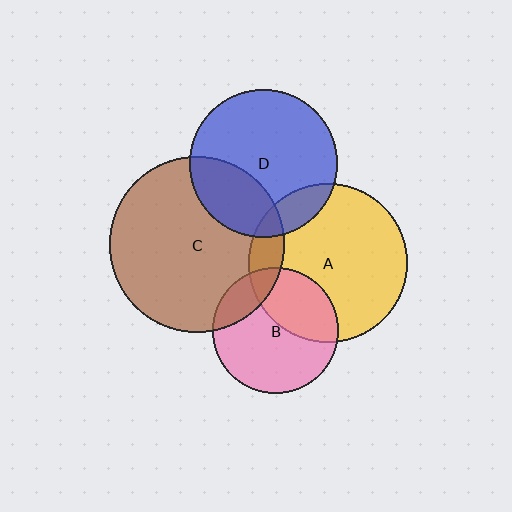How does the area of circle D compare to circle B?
Approximately 1.4 times.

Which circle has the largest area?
Circle C (brown).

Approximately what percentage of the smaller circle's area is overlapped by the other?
Approximately 10%.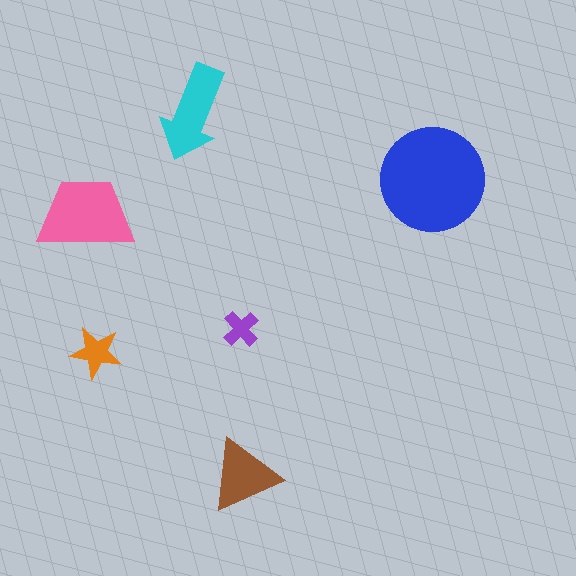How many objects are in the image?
There are 6 objects in the image.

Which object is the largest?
The blue circle.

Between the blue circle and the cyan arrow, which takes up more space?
The blue circle.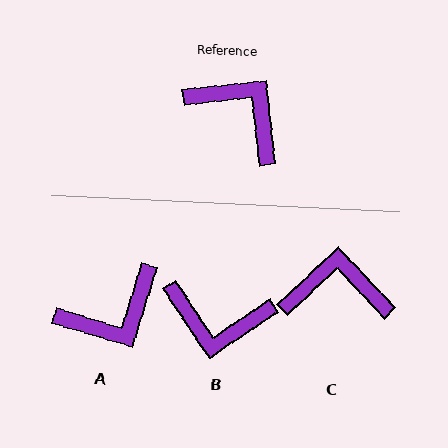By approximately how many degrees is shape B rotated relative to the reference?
Approximately 153 degrees clockwise.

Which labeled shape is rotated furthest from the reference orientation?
B, about 153 degrees away.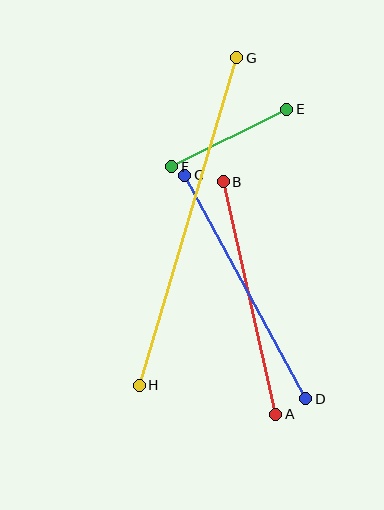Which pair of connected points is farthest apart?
Points G and H are farthest apart.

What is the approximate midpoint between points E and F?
The midpoint is at approximately (229, 138) pixels.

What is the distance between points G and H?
The distance is approximately 341 pixels.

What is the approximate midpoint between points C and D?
The midpoint is at approximately (245, 287) pixels.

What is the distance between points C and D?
The distance is approximately 254 pixels.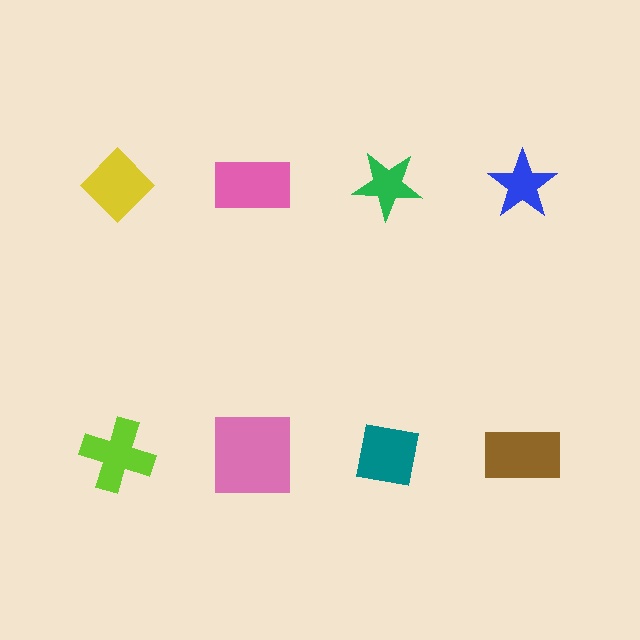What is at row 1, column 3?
A green star.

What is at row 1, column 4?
A blue star.